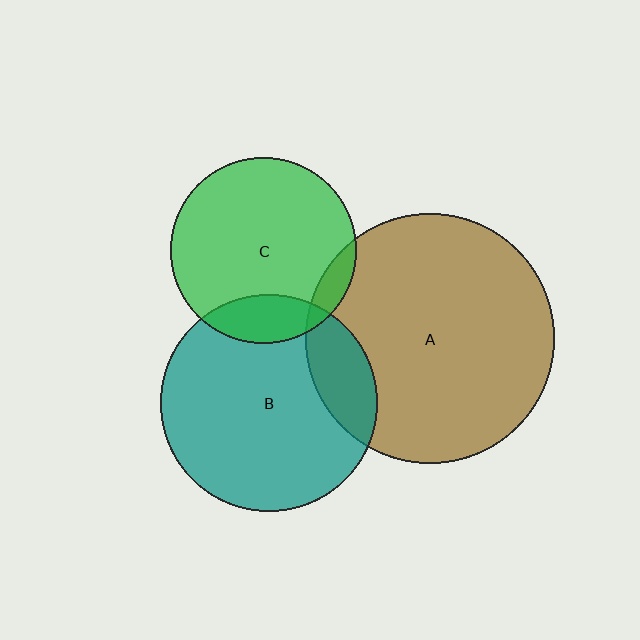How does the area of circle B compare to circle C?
Approximately 1.4 times.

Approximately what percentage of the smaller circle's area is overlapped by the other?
Approximately 10%.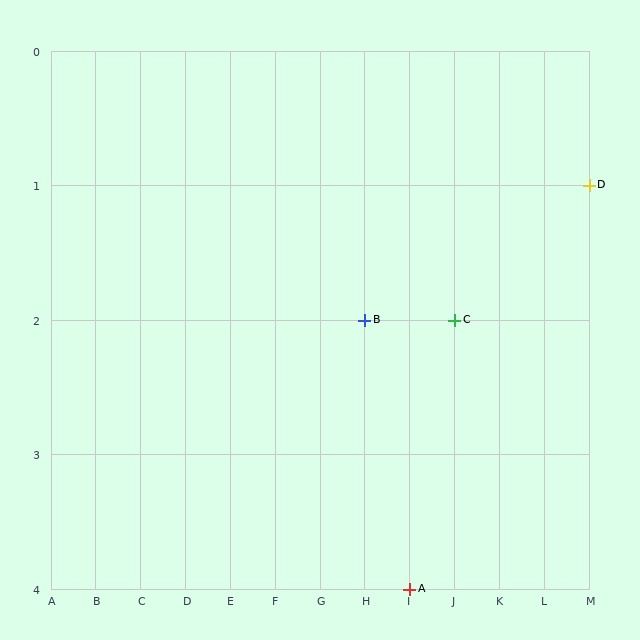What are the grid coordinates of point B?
Point B is at grid coordinates (H, 2).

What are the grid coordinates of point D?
Point D is at grid coordinates (M, 1).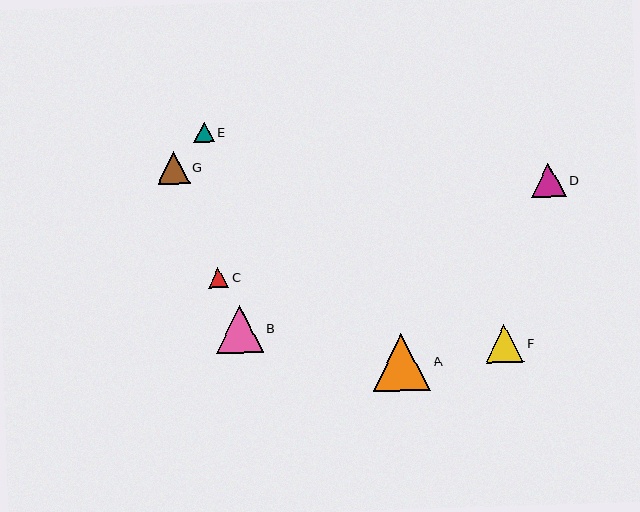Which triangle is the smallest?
Triangle C is the smallest with a size of approximately 20 pixels.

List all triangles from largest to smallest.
From largest to smallest: A, B, F, D, G, E, C.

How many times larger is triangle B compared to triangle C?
Triangle B is approximately 2.4 times the size of triangle C.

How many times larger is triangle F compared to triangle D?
Triangle F is approximately 1.1 times the size of triangle D.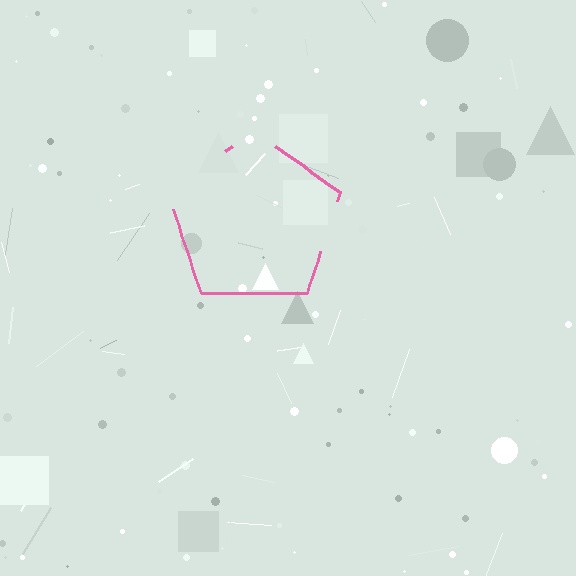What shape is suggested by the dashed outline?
The dashed outline suggests a pentagon.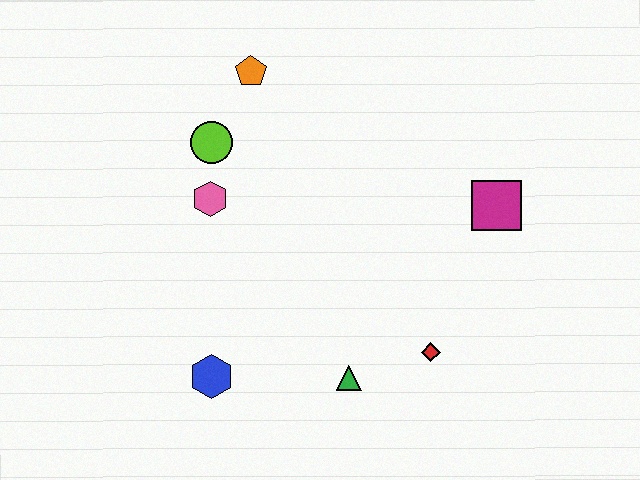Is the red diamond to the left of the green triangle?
No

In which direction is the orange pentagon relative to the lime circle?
The orange pentagon is above the lime circle.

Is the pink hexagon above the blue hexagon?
Yes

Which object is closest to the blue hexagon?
The green triangle is closest to the blue hexagon.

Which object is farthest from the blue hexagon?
The magenta square is farthest from the blue hexagon.